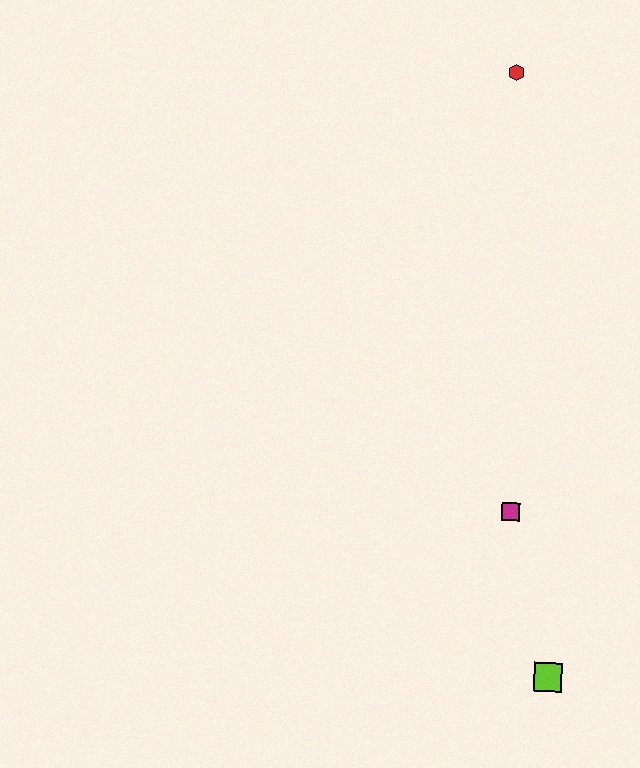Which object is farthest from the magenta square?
The red hexagon is farthest from the magenta square.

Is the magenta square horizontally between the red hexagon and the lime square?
Yes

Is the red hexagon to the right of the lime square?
No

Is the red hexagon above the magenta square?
Yes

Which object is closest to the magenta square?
The lime square is closest to the magenta square.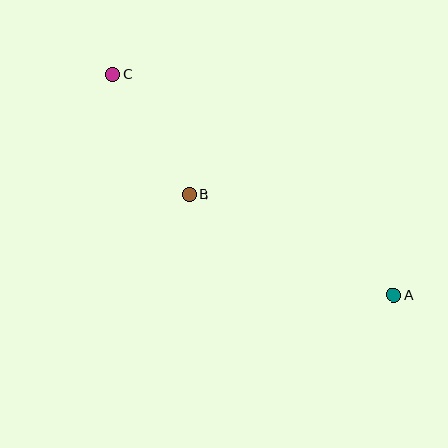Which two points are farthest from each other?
Points A and C are farthest from each other.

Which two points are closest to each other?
Points B and C are closest to each other.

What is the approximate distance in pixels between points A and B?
The distance between A and B is approximately 228 pixels.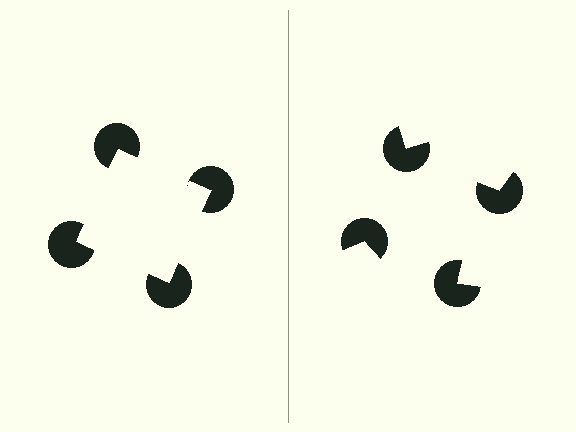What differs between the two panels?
The pac-man discs are positioned identically on both sides; only the wedge orientations differ. On the left they align to a square; on the right they are misaligned.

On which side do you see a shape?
An illusory square appears on the left side. On the right side the wedge cuts are rotated, so no coherent shape forms.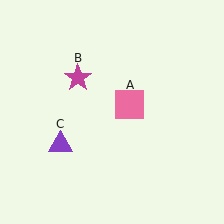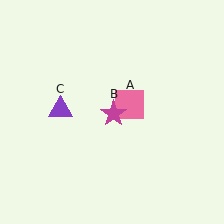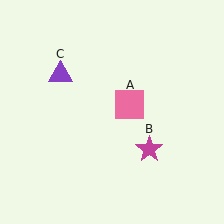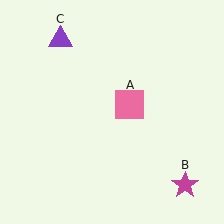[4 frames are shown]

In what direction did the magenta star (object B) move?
The magenta star (object B) moved down and to the right.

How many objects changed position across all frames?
2 objects changed position: magenta star (object B), purple triangle (object C).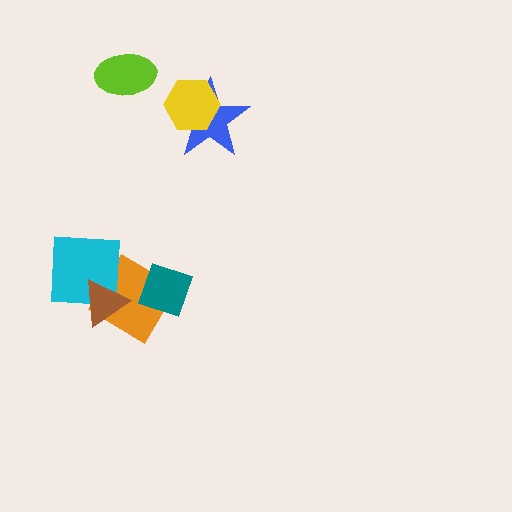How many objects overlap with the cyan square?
2 objects overlap with the cyan square.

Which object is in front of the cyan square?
The brown triangle is in front of the cyan square.